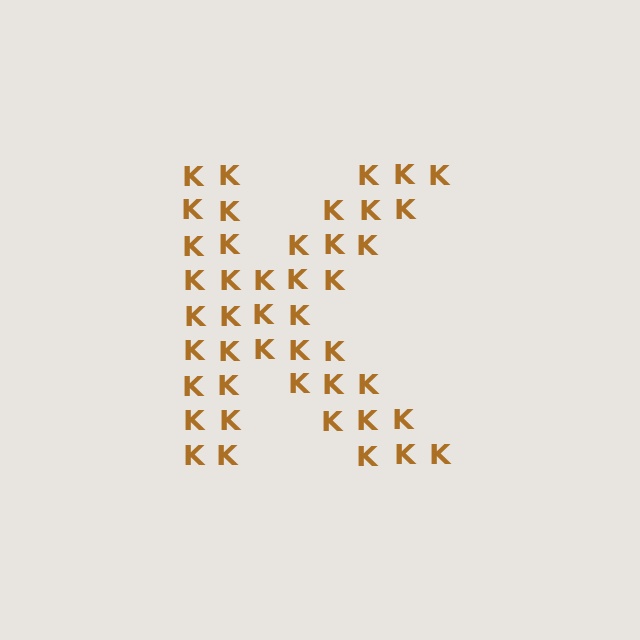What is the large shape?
The large shape is the letter K.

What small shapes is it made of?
It is made of small letter K's.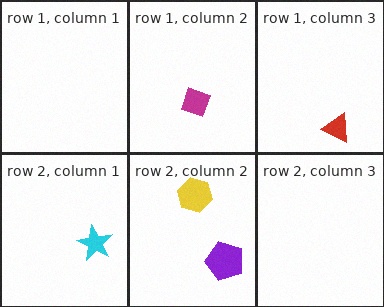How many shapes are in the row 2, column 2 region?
2.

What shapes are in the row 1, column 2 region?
The magenta diamond.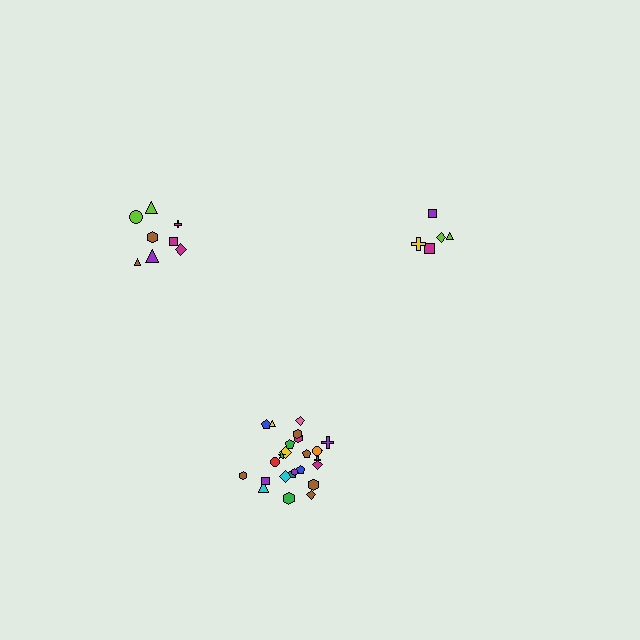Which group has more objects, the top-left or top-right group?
The top-left group.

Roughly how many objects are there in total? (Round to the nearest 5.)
Roughly 40 objects in total.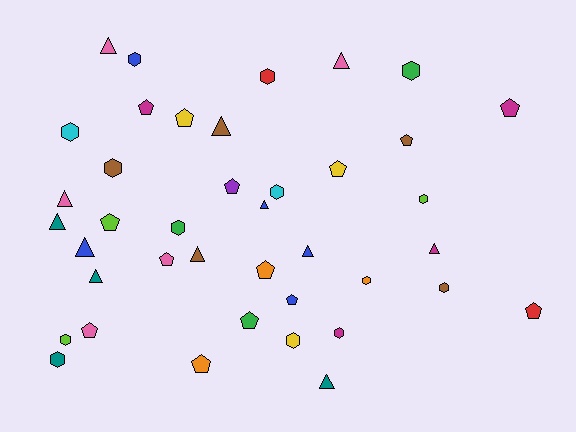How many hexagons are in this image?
There are 14 hexagons.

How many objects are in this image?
There are 40 objects.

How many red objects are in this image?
There are 2 red objects.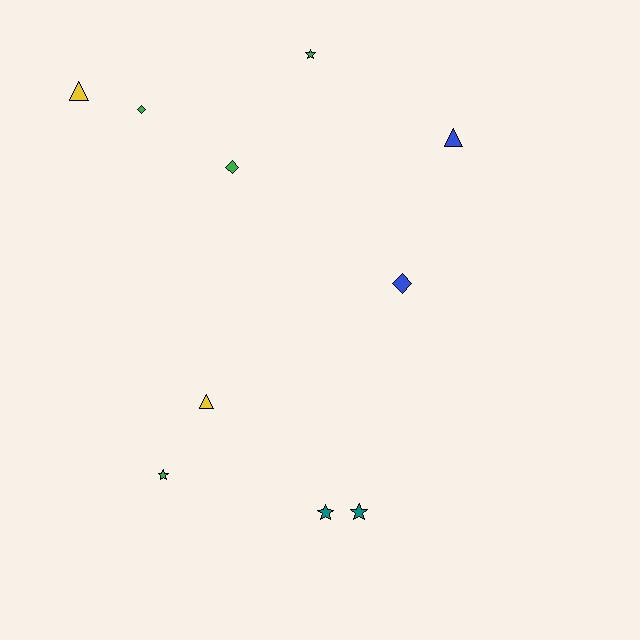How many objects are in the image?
There are 10 objects.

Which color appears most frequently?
Green, with 4 objects.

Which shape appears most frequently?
Star, with 4 objects.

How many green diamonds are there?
There are 2 green diamonds.